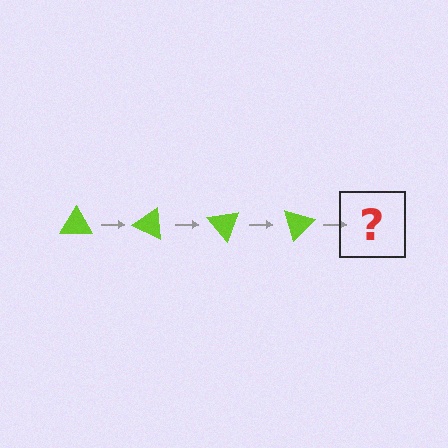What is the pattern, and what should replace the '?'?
The pattern is that the triangle rotates 25 degrees each step. The '?' should be a lime triangle rotated 100 degrees.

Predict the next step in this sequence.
The next step is a lime triangle rotated 100 degrees.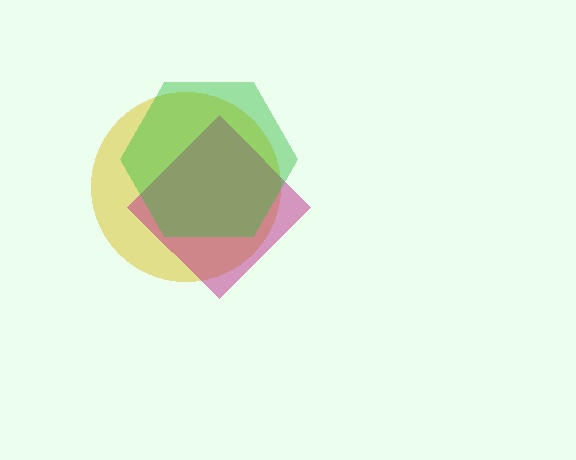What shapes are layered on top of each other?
The layered shapes are: a yellow circle, a magenta diamond, a green hexagon.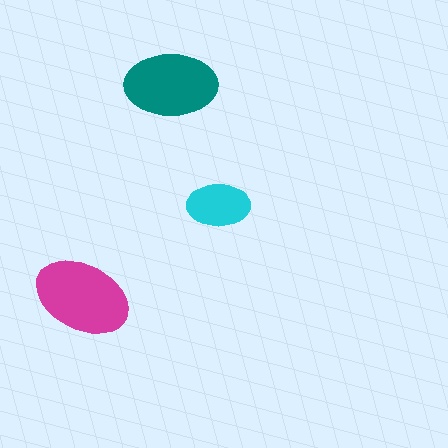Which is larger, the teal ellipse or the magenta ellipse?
The magenta one.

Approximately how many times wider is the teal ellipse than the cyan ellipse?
About 1.5 times wider.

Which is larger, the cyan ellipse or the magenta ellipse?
The magenta one.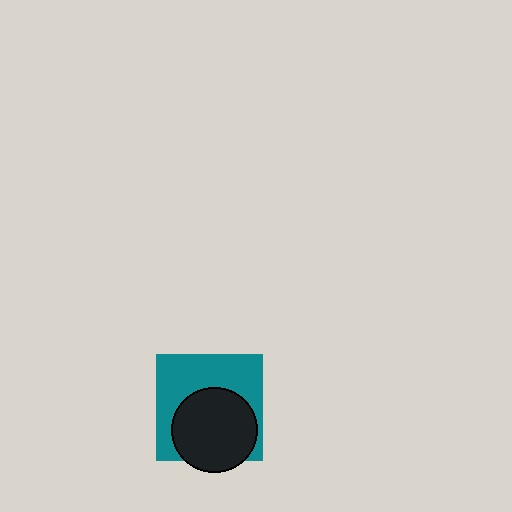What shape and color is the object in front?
The object in front is a black circle.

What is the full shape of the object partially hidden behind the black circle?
The partially hidden object is a teal square.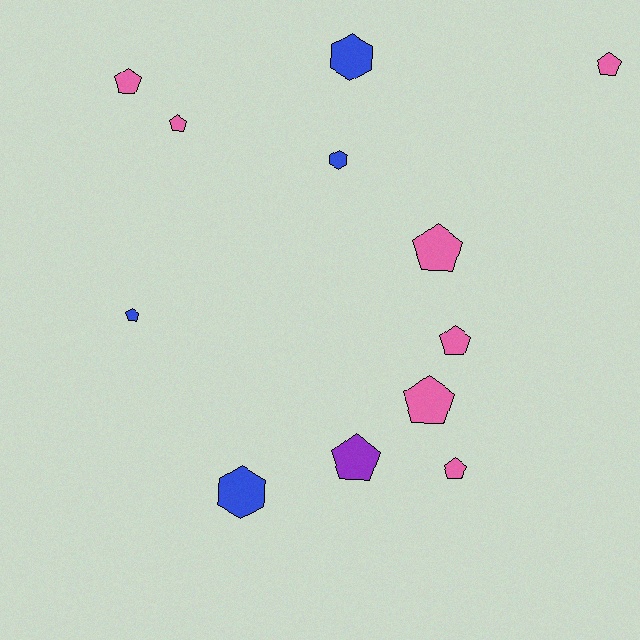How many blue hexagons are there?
There are 3 blue hexagons.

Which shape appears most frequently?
Pentagon, with 9 objects.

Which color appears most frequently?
Pink, with 7 objects.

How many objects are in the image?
There are 12 objects.